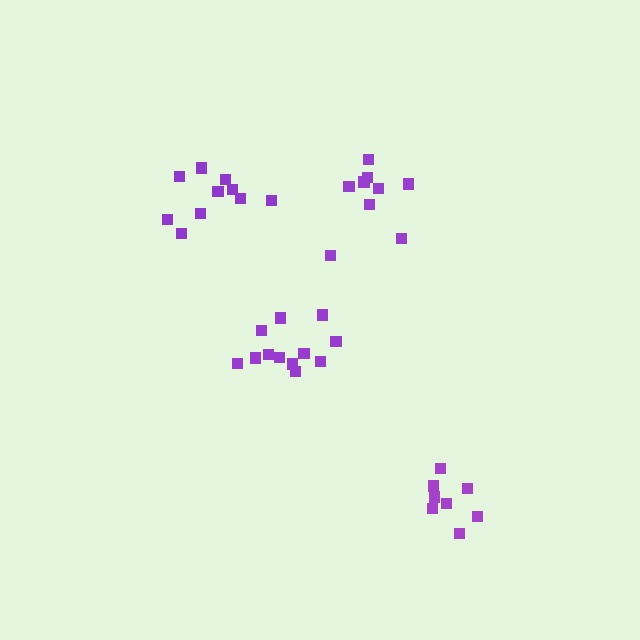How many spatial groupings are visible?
There are 4 spatial groupings.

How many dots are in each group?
Group 1: 10 dots, Group 2: 9 dots, Group 3: 8 dots, Group 4: 12 dots (39 total).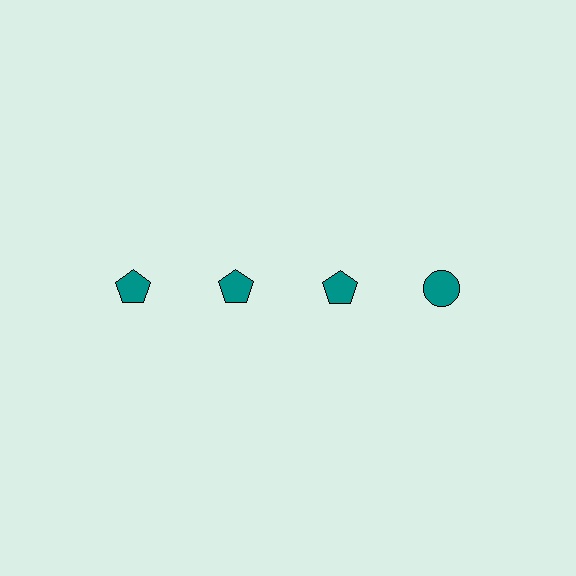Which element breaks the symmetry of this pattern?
The teal circle in the top row, second from right column breaks the symmetry. All other shapes are teal pentagons.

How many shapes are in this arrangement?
There are 4 shapes arranged in a grid pattern.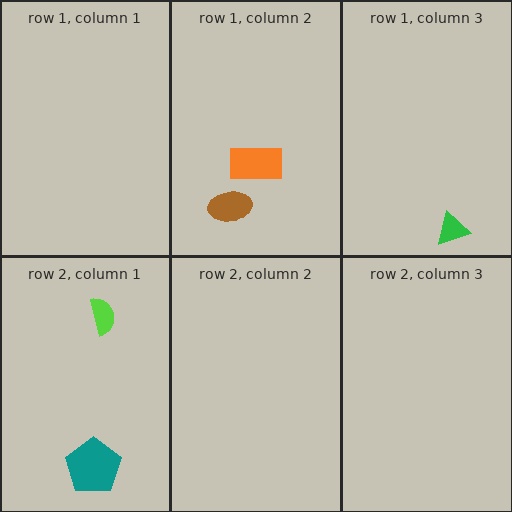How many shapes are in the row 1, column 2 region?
2.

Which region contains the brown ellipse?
The row 1, column 2 region.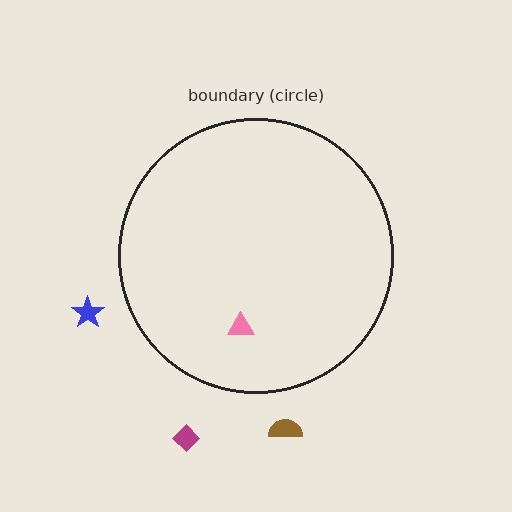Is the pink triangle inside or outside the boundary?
Inside.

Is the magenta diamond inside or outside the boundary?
Outside.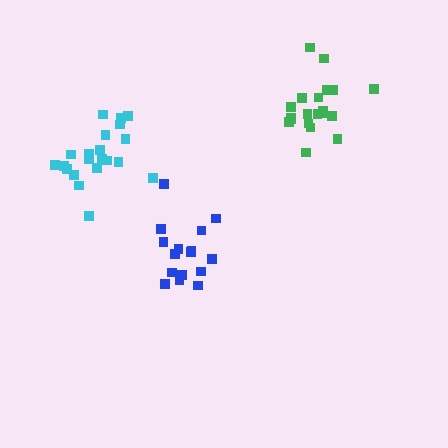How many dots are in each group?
Group 1: 21 dots, Group 2: 16 dots, Group 3: 20 dots (57 total).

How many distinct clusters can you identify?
There are 3 distinct clusters.